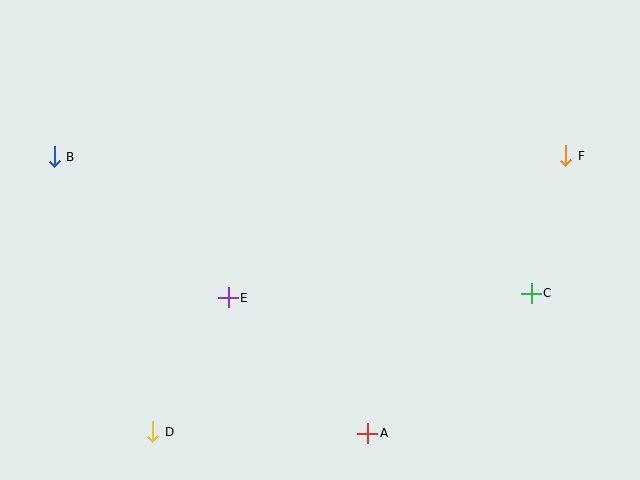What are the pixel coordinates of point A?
Point A is at (368, 433).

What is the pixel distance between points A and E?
The distance between A and E is 195 pixels.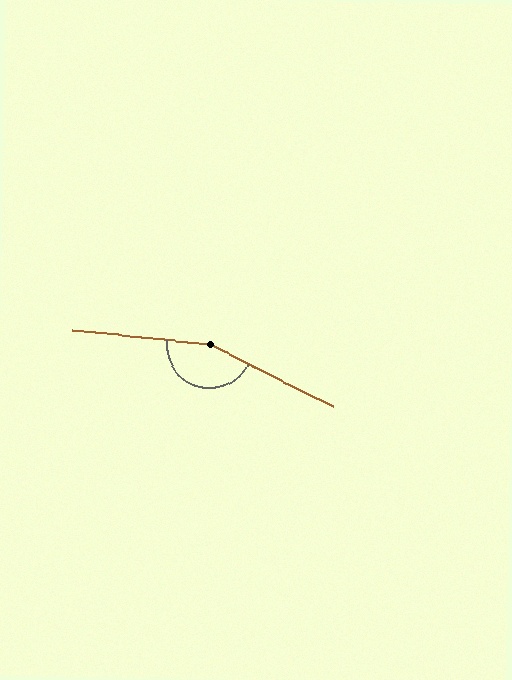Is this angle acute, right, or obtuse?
It is obtuse.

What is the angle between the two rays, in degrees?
Approximately 160 degrees.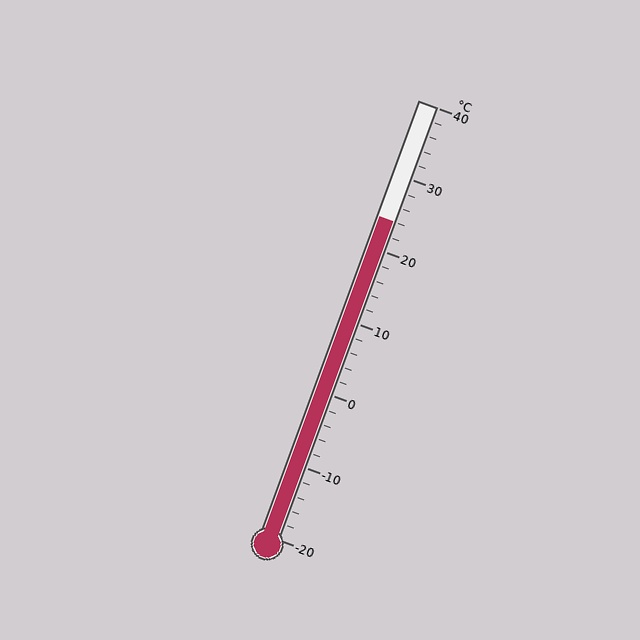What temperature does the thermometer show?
The thermometer shows approximately 24°C.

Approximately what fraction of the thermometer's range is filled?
The thermometer is filled to approximately 75% of its range.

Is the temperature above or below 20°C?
The temperature is above 20°C.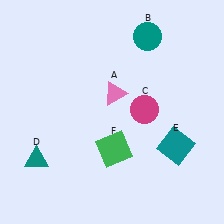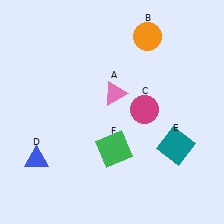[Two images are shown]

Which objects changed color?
B changed from teal to orange. D changed from teal to blue.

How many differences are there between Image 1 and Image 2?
There are 2 differences between the two images.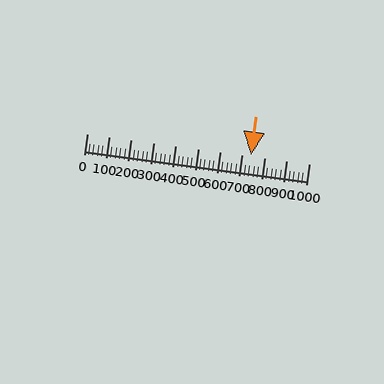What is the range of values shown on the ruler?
The ruler shows values from 0 to 1000.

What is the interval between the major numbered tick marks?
The major tick marks are spaced 100 units apart.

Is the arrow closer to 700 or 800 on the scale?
The arrow is closer to 700.